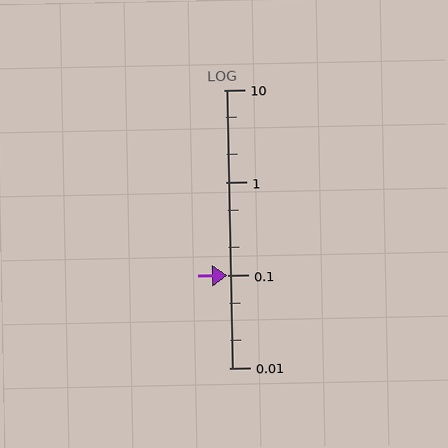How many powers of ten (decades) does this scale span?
The scale spans 3 decades, from 0.01 to 10.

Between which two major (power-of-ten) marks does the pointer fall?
The pointer is between 0.1 and 1.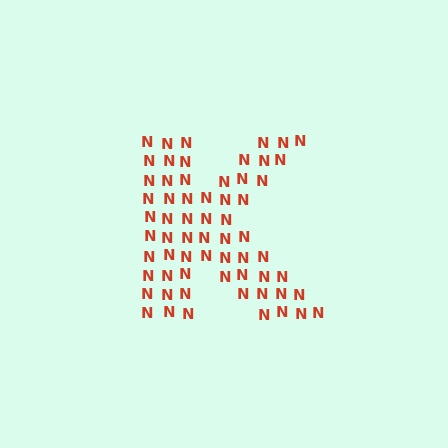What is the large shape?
The large shape is the letter K.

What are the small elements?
The small elements are letter N's.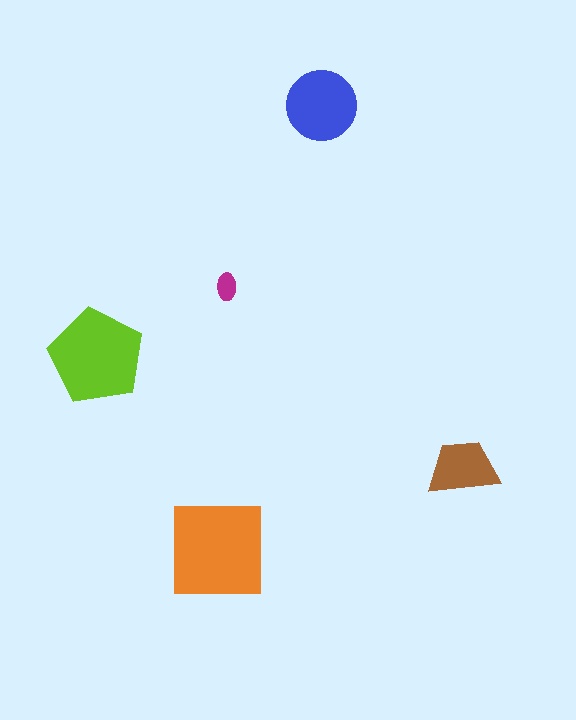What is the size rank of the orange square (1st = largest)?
1st.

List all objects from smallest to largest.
The magenta ellipse, the brown trapezoid, the blue circle, the lime pentagon, the orange square.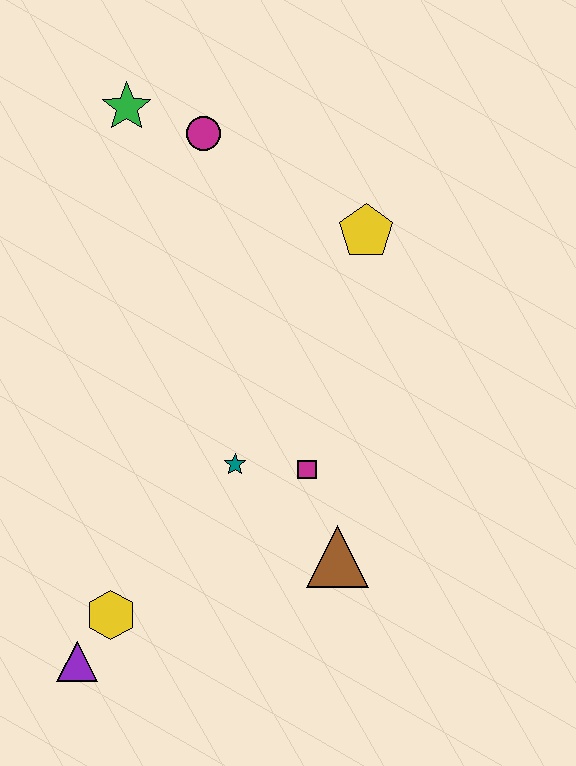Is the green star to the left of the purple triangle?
No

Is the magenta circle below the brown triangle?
No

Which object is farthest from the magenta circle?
The purple triangle is farthest from the magenta circle.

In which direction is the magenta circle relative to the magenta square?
The magenta circle is above the magenta square.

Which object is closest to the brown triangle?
The magenta square is closest to the brown triangle.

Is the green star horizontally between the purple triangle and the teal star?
Yes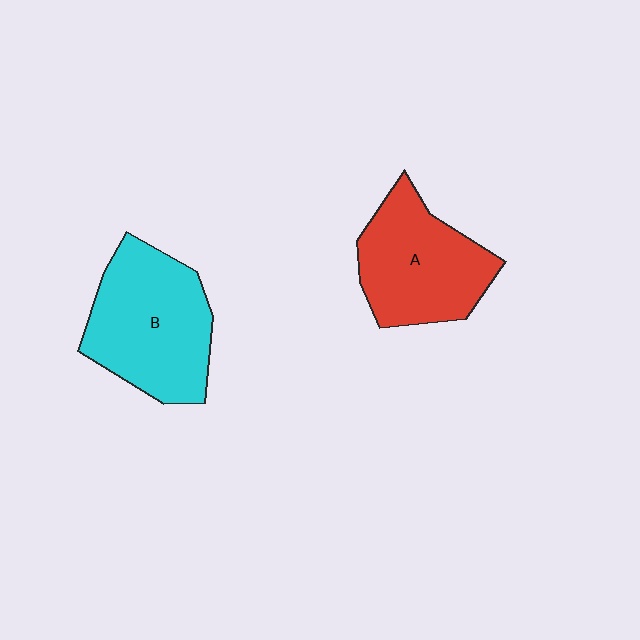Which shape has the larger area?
Shape B (cyan).